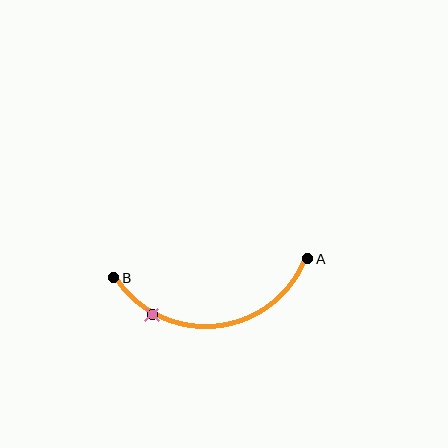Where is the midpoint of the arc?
The arc midpoint is the point on the curve farthest from the straight line joining A and B. It sits below that line.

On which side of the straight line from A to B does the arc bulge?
The arc bulges below the straight line connecting A and B.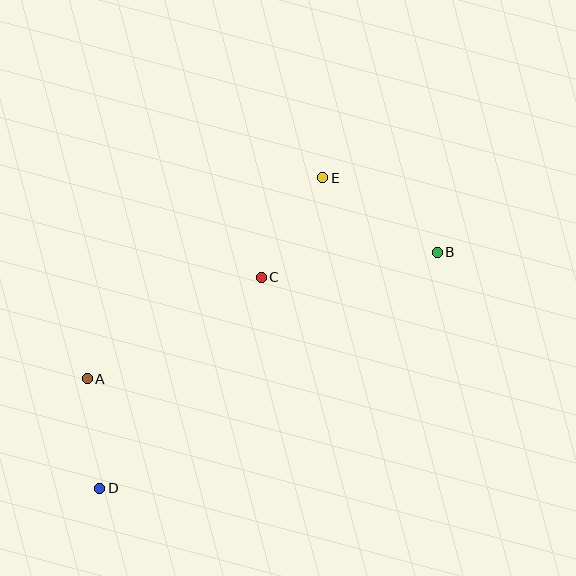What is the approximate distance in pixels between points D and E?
The distance between D and E is approximately 382 pixels.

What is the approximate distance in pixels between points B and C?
The distance between B and C is approximately 178 pixels.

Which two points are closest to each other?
Points A and D are closest to each other.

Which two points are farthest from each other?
Points B and D are farthest from each other.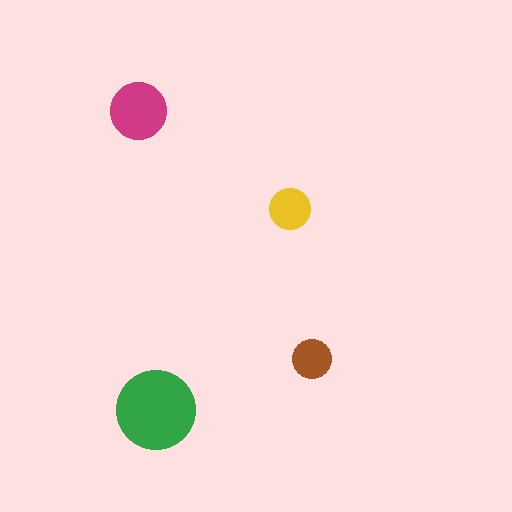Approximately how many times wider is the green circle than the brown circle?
About 2 times wider.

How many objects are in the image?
There are 4 objects in the image.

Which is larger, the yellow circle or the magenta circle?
The magenta one.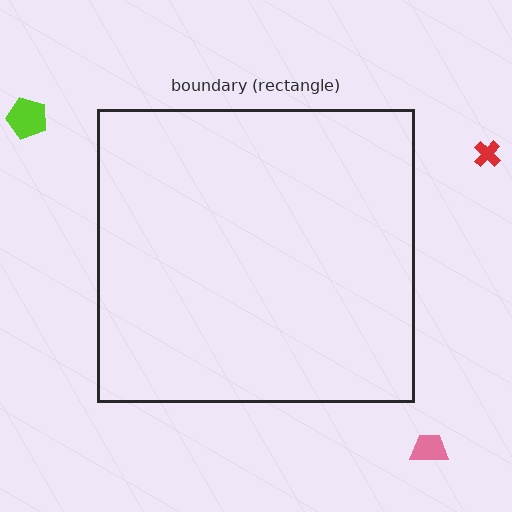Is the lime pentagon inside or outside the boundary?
Outside.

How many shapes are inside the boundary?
0 inside, 3 outside.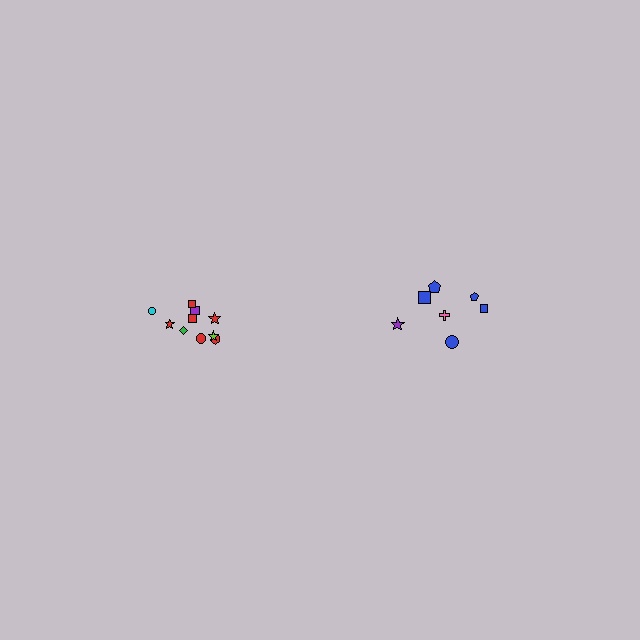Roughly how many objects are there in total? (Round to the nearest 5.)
Roughly 15 objects in total.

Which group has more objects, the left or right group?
The left group.